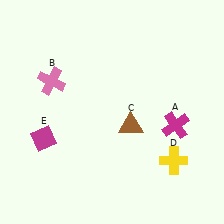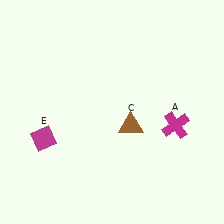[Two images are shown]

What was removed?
The yellow cross (D), the pink cross (B) were removed in Image 2.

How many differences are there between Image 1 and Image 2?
There are 2 differences between the two images.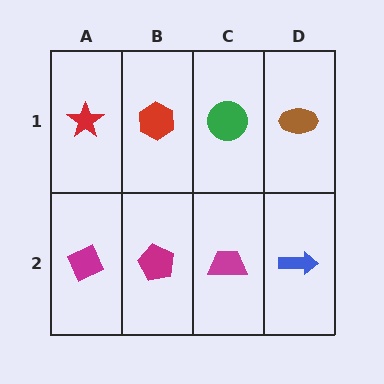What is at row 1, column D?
A brown ellipse.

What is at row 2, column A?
A magenta diamond.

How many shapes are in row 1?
4 shapes.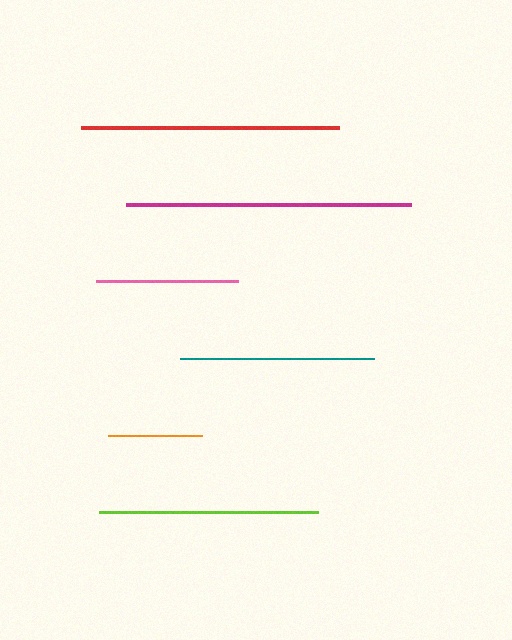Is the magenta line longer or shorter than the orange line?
The magenta line is longer than the orange line.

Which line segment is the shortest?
The orange line is the shortest at approximately 95 pixels.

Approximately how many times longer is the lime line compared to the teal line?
The lime line is approximately 1.1 times the length of the teal line.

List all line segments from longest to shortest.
From longest to shortest: magenta, red, lime, teal, pink, orange.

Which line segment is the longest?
The magenta line is the longest at approximately 285 pixels.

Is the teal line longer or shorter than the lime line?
The lime line is longer than the teal line.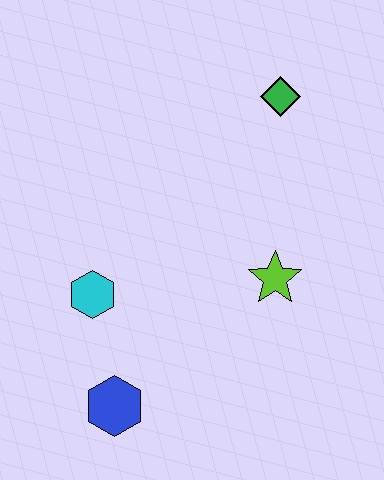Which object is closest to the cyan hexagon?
The blue hexagon is closest to the cyan hexagon.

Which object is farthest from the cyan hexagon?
The green diamond is farthest from the cyan hexagon.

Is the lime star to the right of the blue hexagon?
Yes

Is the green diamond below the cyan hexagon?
No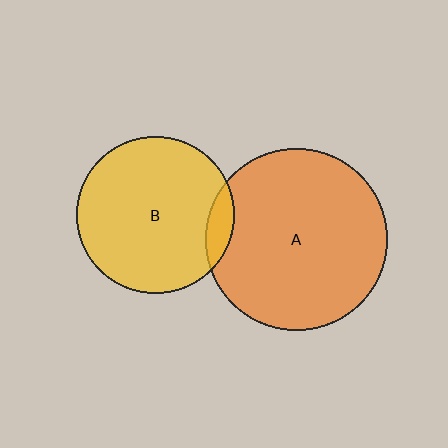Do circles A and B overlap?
Yes.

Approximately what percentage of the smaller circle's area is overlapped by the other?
Approximately 10%.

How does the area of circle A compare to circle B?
Approximately 1.3 times.